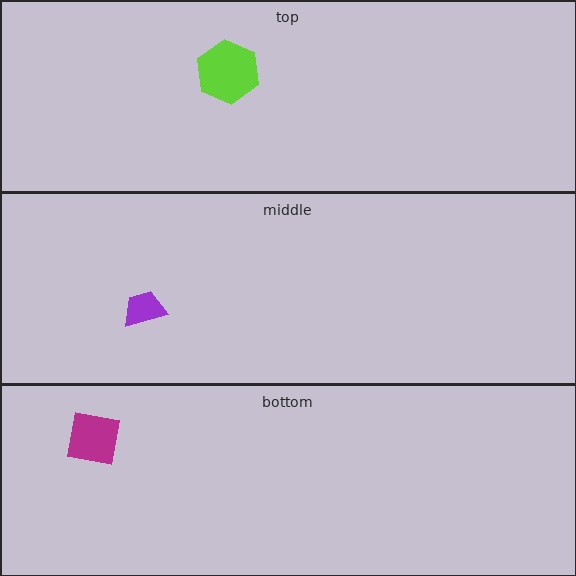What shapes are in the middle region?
The purple trapezoid.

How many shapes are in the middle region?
1.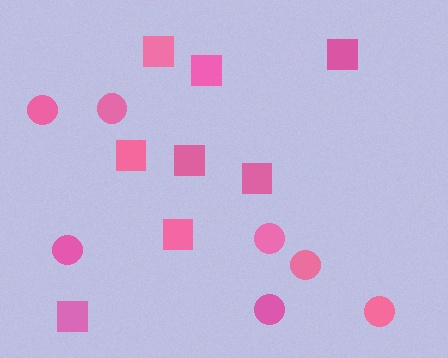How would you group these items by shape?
There are 2 groups: one group of circles (7) and one group of squares (8).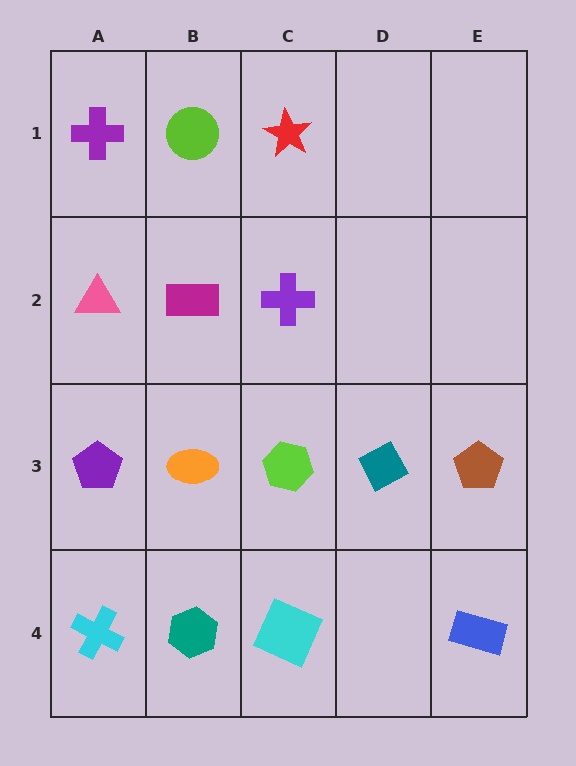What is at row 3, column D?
A teal diamond.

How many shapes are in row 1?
3 shapes.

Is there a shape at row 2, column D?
No, that cell is empty.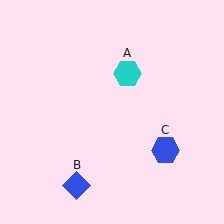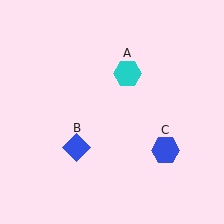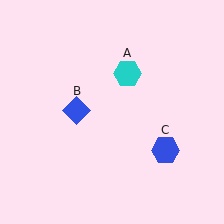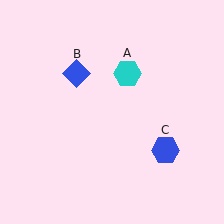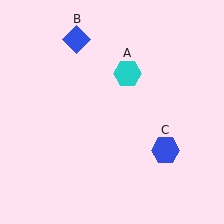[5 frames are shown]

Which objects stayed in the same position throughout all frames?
Cyan hexagon (object A) and blue hexagon (object C) remained stationary.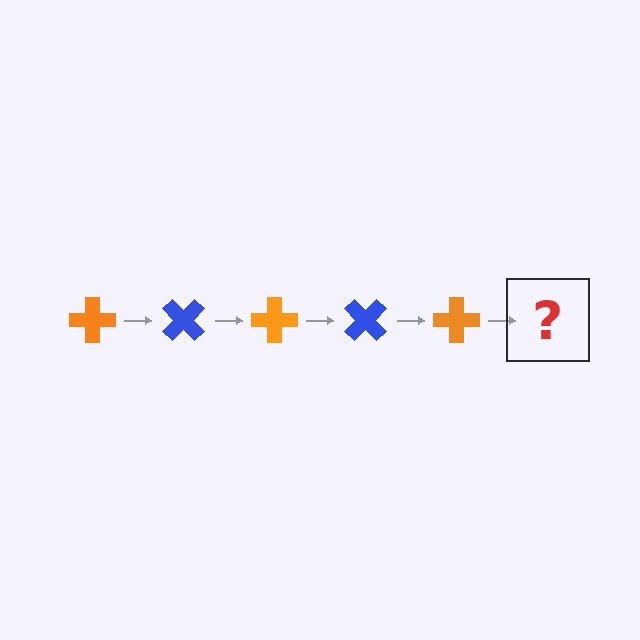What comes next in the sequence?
The next element should be a blue cross, rotated 225 degrees from the start.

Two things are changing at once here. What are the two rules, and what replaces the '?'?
The two rules are that it rotates 45 degrees each step and the color cycles through orange and blue. The '?' should be a blue cross, rotated 225 degrees from the start.